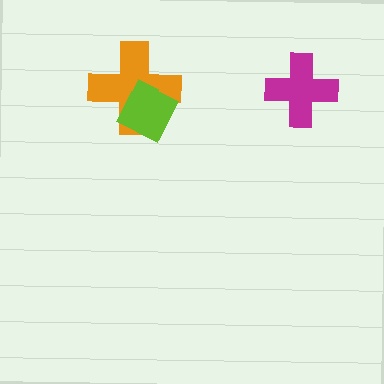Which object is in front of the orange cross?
The lime diamond is in front of the orange cross.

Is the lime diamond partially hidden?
No, no other shape covers it.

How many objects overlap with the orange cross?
1 object overlaps with the orange cross.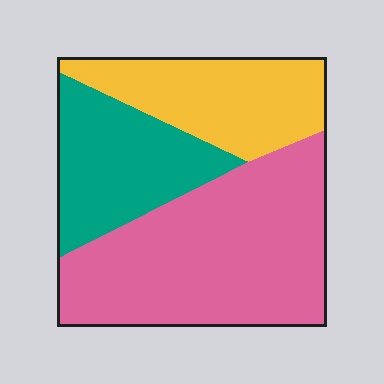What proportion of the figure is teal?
Teal covers about 25% of the figure.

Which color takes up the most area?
Pink, at roughly 50%.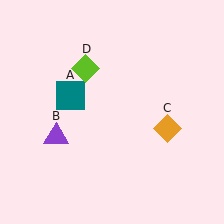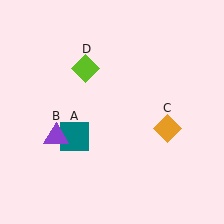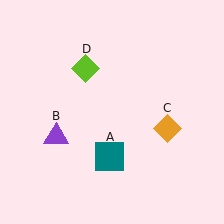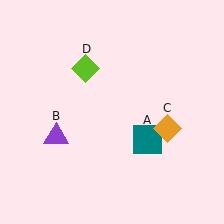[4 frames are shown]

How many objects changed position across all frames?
1 object changed position: teal square (object A).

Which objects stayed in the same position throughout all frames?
Purple triangle (object B) and orange diamond (object C) and lime diamond (object D) remained stationary.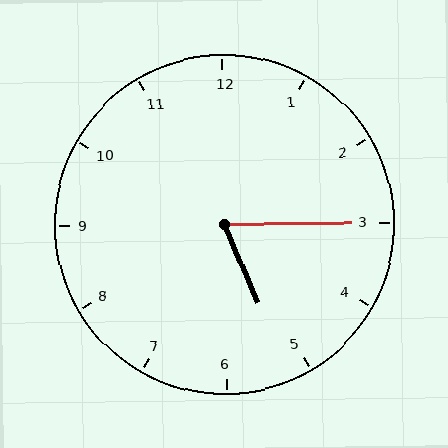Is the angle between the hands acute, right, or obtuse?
It is acute.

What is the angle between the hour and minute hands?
Approximately 68 degrees.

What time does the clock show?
5:15.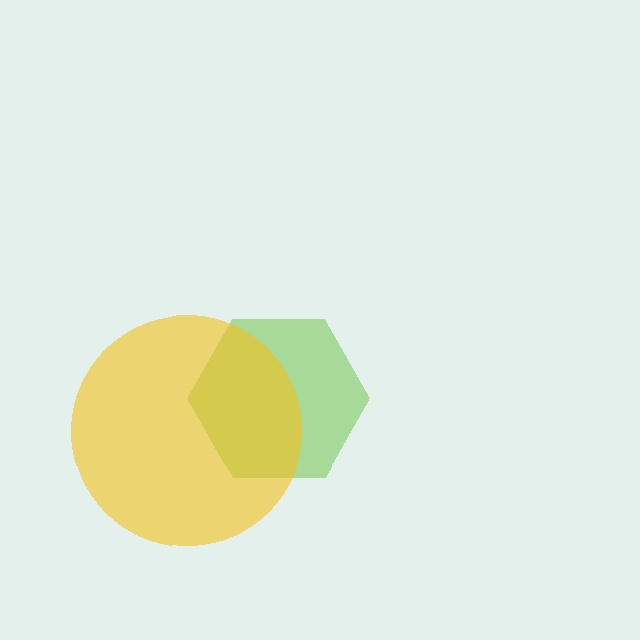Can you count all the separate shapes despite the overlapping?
Yes, there are 2 separate shapes.